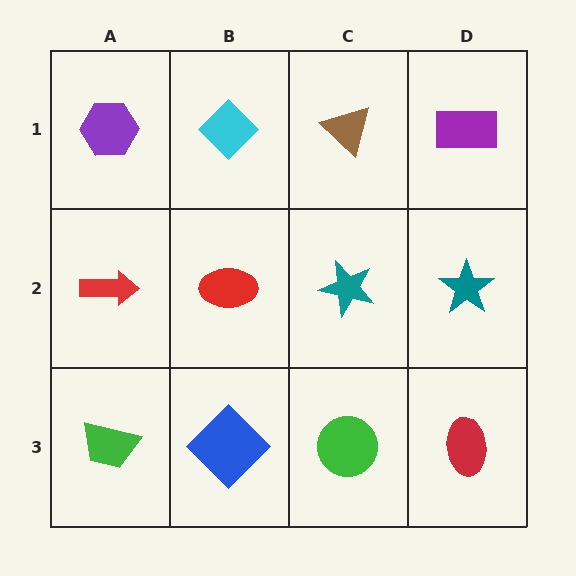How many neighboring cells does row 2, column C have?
4.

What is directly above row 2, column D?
A purple rectangle.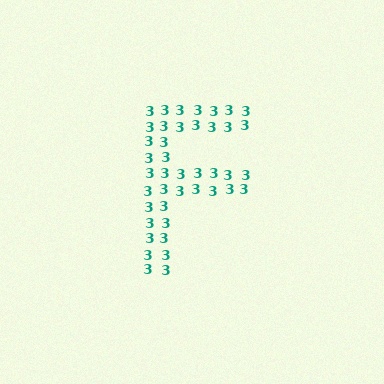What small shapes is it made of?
It is made of small digit 3's.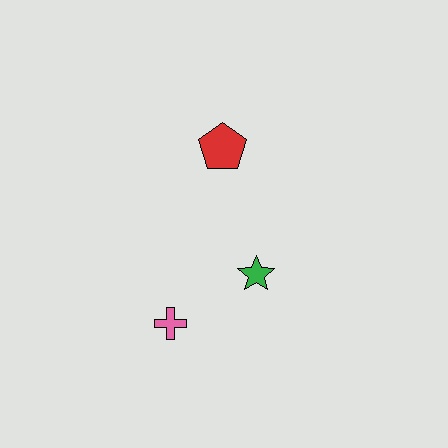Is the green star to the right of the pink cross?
Yes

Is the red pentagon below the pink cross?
No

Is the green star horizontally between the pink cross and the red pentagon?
No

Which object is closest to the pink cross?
The green star is closest to the pink cross.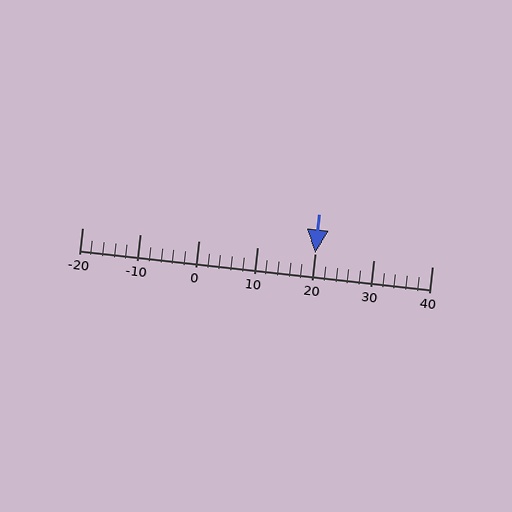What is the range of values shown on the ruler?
The ruler shows values from -20 to 40.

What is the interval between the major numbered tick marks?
The major tick marks are spaced 10 units apart.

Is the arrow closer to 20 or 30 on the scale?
The arrow is closer to 20.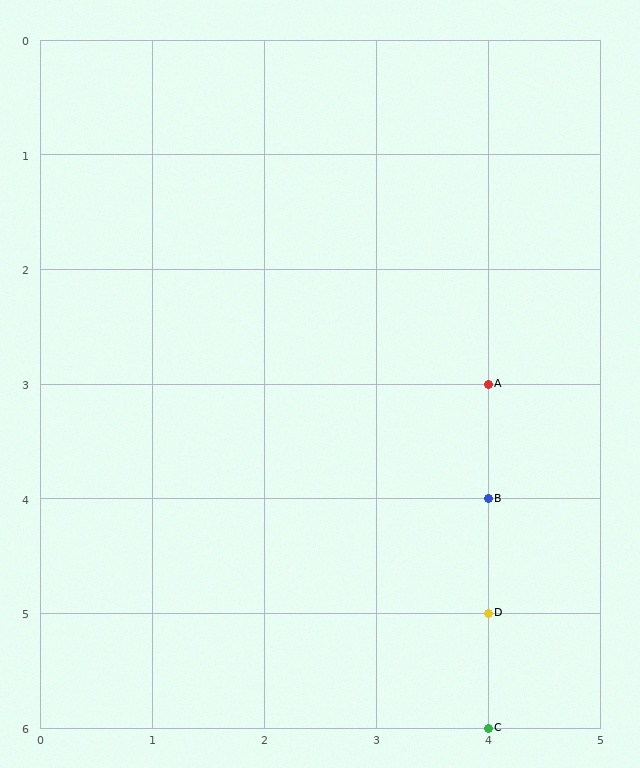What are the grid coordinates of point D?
Point D is at grid coordinates (4, 5).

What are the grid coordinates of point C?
Point C is at grid coordinates (4, 6).